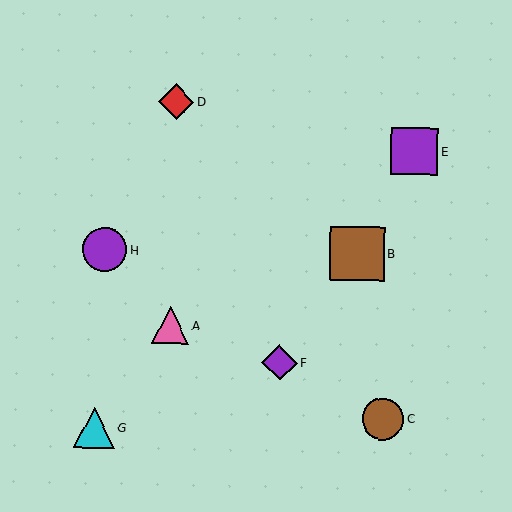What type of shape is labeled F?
Shape F is a purple diamond.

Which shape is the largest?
The brown square (labeled B) is the largest.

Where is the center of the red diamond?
The center of the red diamond is at (176, 102).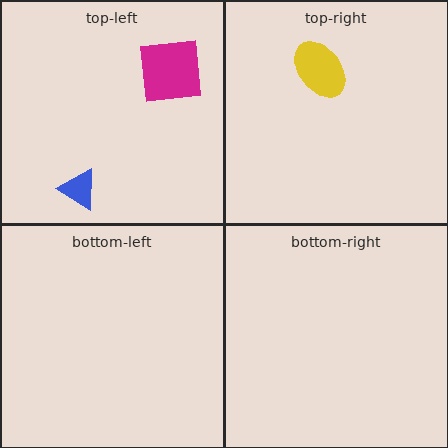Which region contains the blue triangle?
The top-left region.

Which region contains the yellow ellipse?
The top-right region.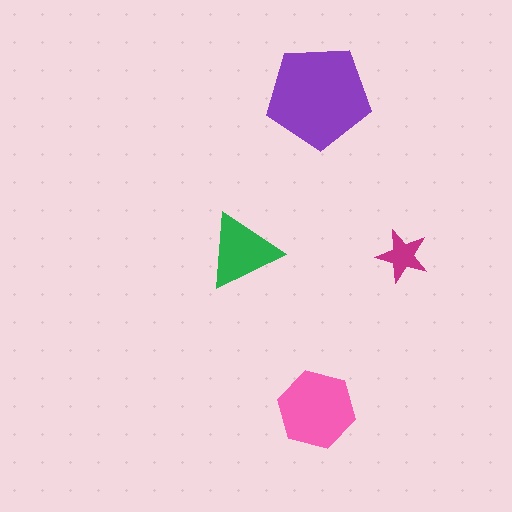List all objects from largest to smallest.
The purple pentagon, the pink hexagon, the green triangle, the magenta star.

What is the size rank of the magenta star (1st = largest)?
4th.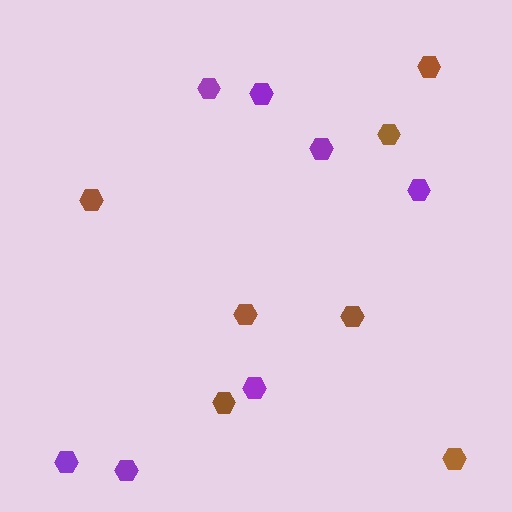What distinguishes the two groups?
There are 2 groups: one group of purple hexagons (7) and one group of brown hexagons (7).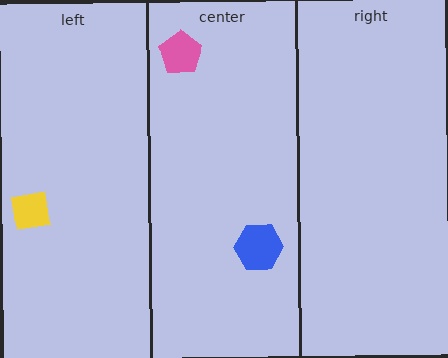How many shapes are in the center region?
2.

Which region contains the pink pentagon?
The center region.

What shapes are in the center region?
The pink pentagon, the blue hexagon.